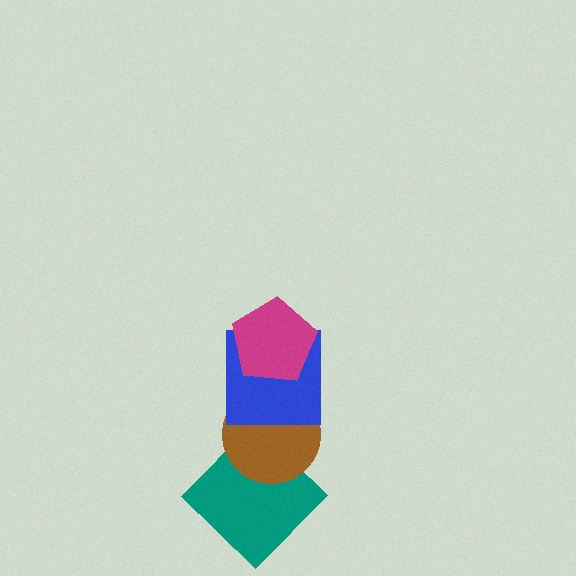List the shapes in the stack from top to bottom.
From top to bottom: the magenta pentagon, the blue square, the brown circle, the teal diamond.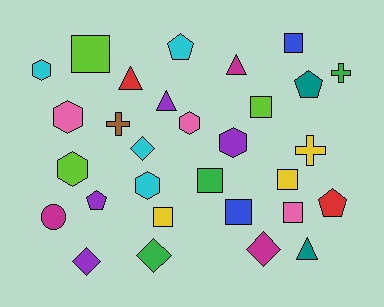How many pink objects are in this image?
There are 3 pink objects.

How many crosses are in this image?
There are 3 crosses.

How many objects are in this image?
There are 30 objects.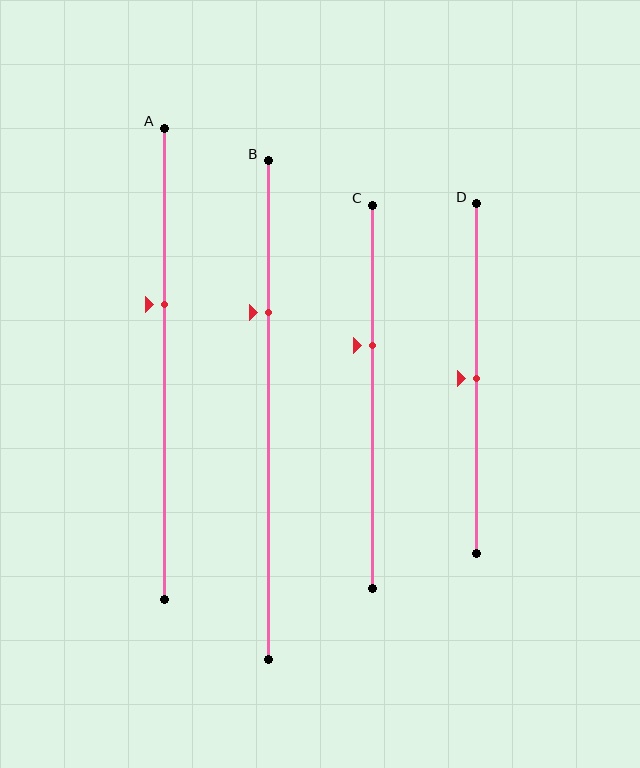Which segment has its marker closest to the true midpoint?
Segment D has its marker closest to the true midpoint.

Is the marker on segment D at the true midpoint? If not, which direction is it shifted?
Yes, the marker on segment D is at the true midpoint.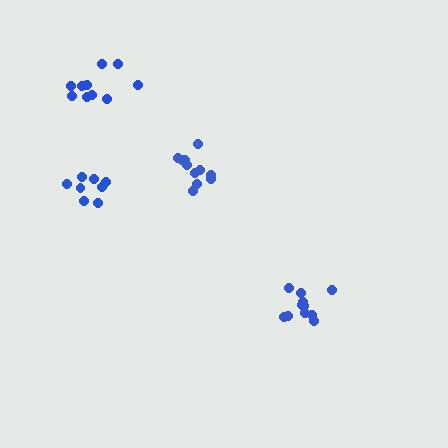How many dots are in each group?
Group 1: 8 dots, Group 2: 11 dots, Group 3: 11 dots, Group 4: 10 dots (40 total).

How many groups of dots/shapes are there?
There are 4 groups.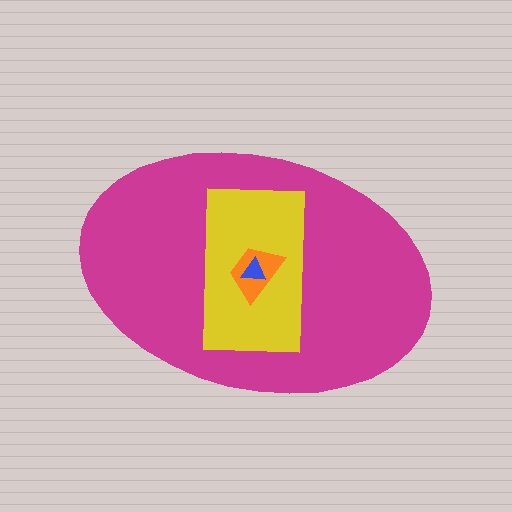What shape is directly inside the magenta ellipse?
The yellow rectangle.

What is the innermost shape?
The blue triangle.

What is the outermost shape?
The magenta ellipse.